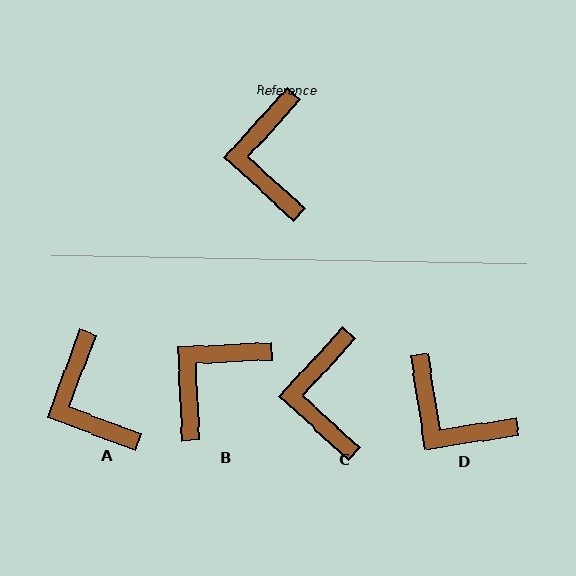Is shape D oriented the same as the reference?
No, it is off by about 51 degrees.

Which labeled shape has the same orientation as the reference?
C.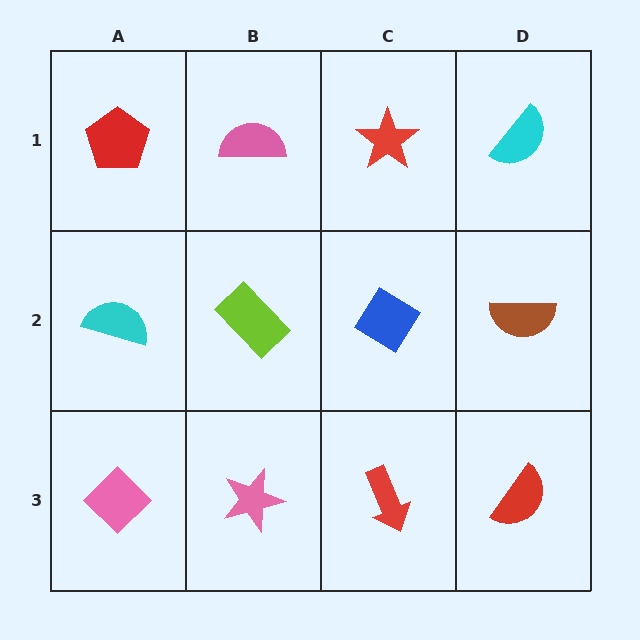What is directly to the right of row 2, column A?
A lime rectangle.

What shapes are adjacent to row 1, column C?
A blue diamond (row 2, column C), a pink semicircle (row 1, column B), a cyan semicircle (row 1, column D).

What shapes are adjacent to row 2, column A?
A red pentagon (row 1, column A), a pink diamond (row 3, column A), a lime rectangle (row 2, column B).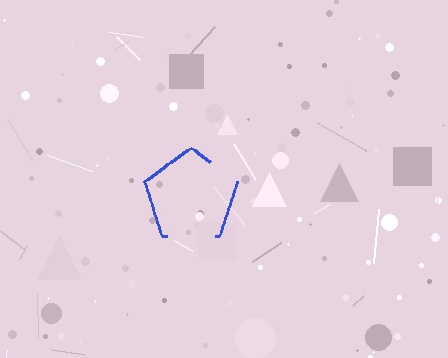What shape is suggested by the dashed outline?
The dashed outline suggests a pentagon.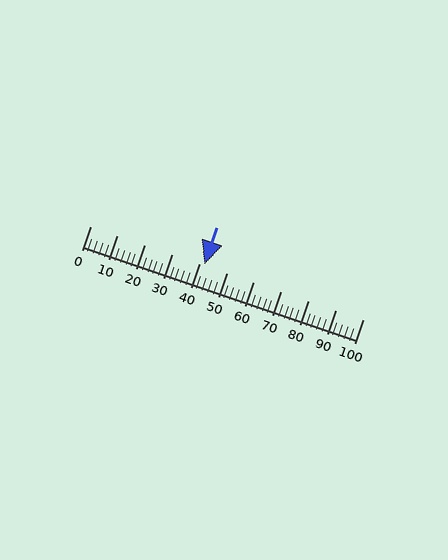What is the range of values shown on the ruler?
The ruler shows values from 0 to 100.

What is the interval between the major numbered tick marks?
The major tick marks are spaced 10 units apart.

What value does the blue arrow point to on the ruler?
The blue arrow points to approximately 42.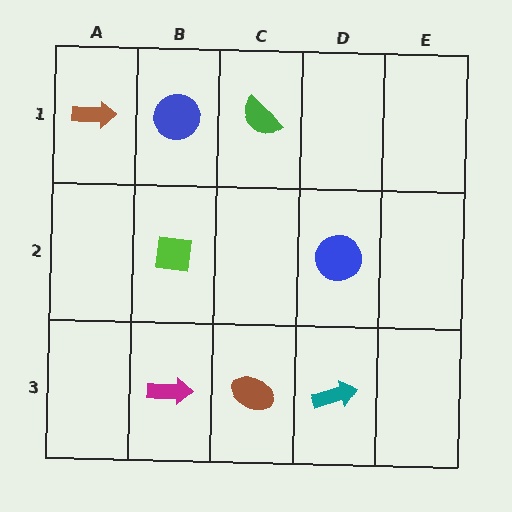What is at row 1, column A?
A brown arrow.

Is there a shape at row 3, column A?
No, that cell is empty.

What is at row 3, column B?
A magenta arrow.